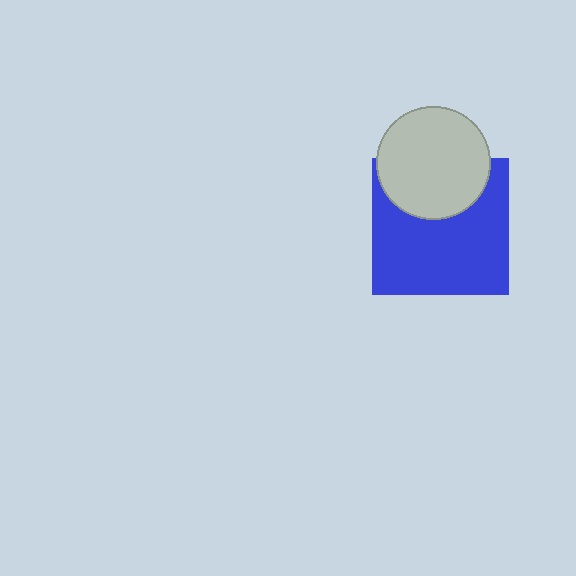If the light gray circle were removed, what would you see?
You would see the complete blue square.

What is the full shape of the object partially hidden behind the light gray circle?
The partially hidden object is a blue square.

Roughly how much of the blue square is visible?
Most of it is visible (roughly 70%).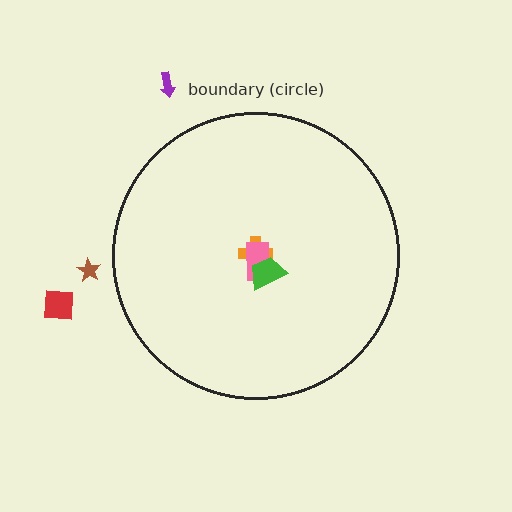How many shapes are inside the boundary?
3 inside, 3 outside.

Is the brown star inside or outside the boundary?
Outside.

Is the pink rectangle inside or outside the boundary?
Inside.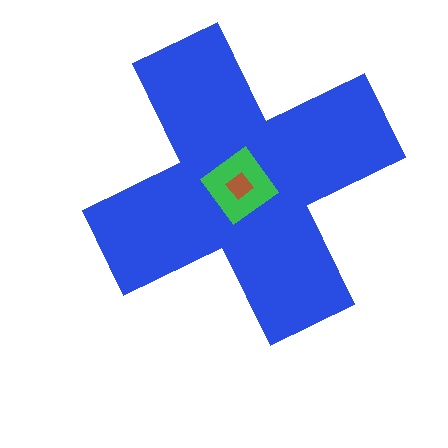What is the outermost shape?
The blue cross.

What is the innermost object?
The brown diamond.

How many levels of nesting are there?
3.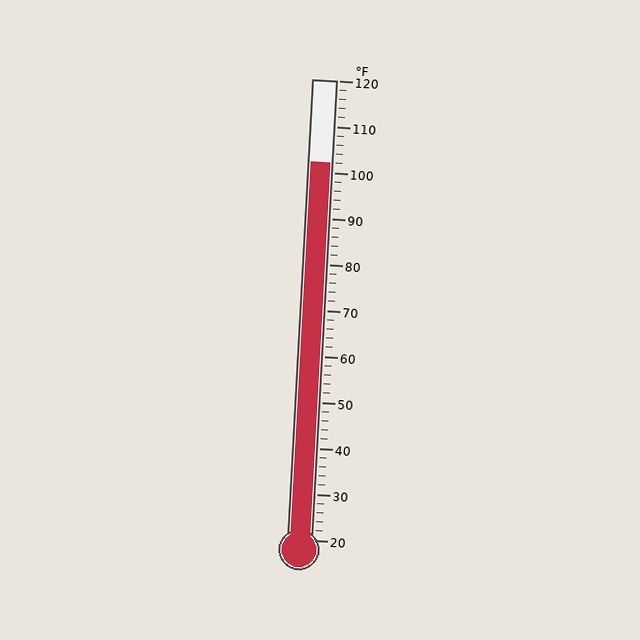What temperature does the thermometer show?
The thermometer shows approximately 102°F.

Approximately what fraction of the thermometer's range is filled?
The thermometer is filled to approximately 80% of its range.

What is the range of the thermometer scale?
The thermometer scale ranges from 20°F to 120°F.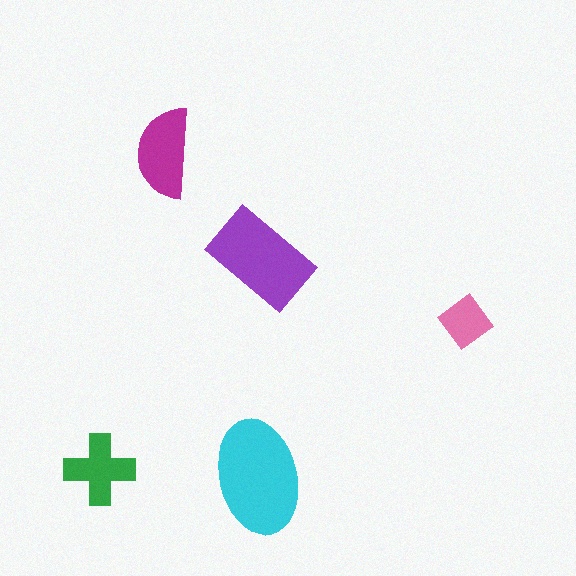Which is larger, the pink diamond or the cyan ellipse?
The cyan ellipse.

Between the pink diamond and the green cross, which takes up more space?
The green cross.